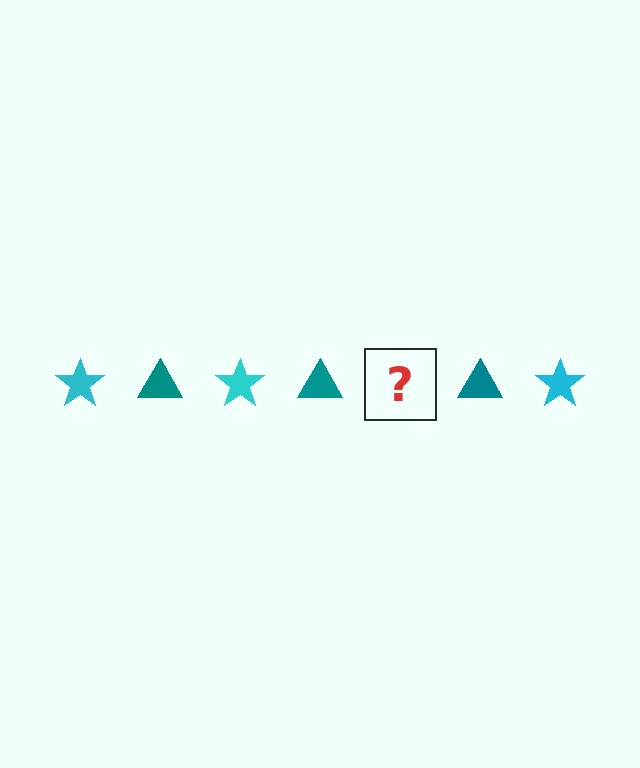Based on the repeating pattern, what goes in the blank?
The blank should be a cyan star.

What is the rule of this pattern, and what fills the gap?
The rule is that the pattern alternates between cyan star and teal triangle. The gap should be filled with a cyan star.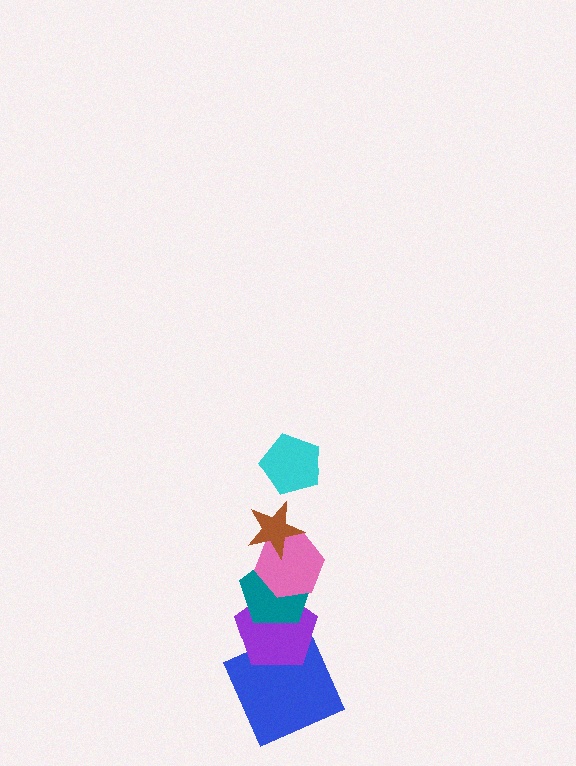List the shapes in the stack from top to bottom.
From top to bottom: the cyan pentagon, the brown star, the pink hexagon, the teal pentagon, the purple pentagon, the blue square.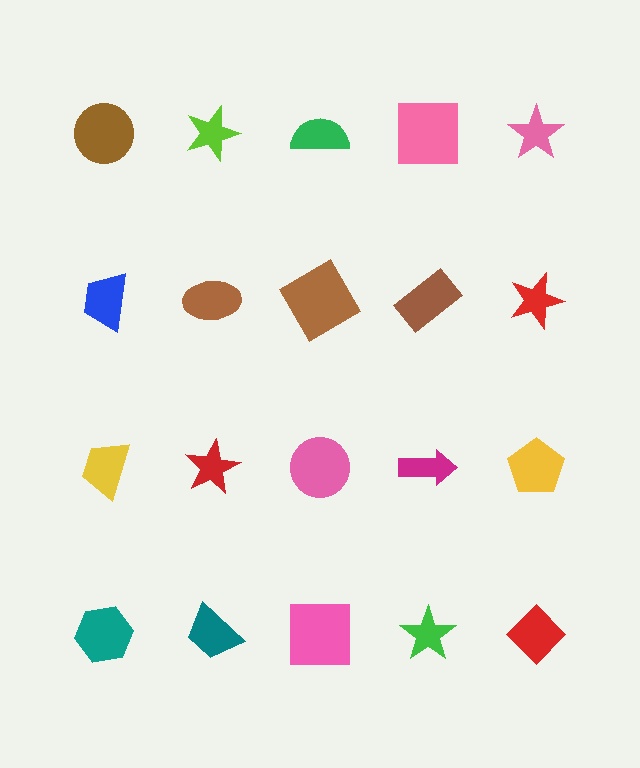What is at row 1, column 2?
A lime star.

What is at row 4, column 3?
A pink square.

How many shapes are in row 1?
5 shapes.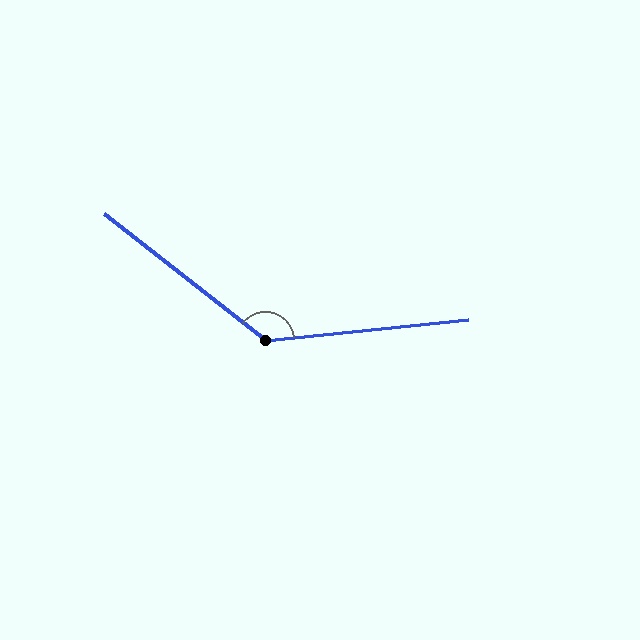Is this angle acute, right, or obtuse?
It is obtuse.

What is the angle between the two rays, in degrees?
Approximately 136 degrees.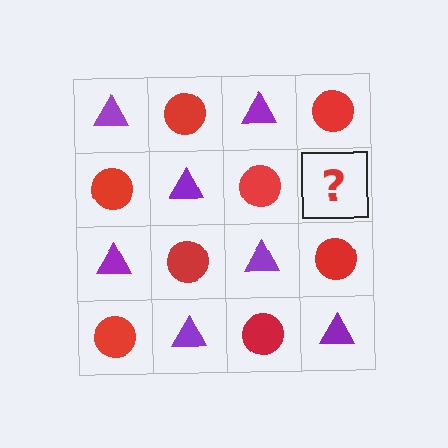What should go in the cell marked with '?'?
The missing cell should contain a purple triangle.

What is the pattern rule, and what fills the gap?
The rule is that it alternates purple triangle and red circle in a checkerboard pattern. The gap should be filled with a purple triangle.